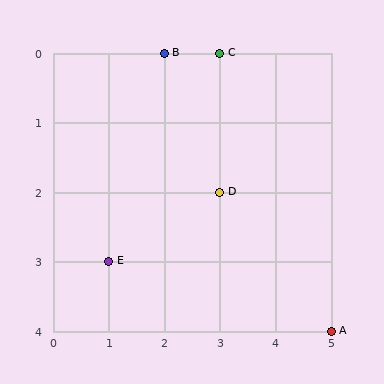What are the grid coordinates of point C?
Point C is at grid coordinates (3, 0).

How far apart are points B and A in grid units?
Points B and A are 3 columns and 4 rows apart (about 5.0 grid units diagonally).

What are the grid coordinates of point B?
Point B is at grid coordinates (2, 0).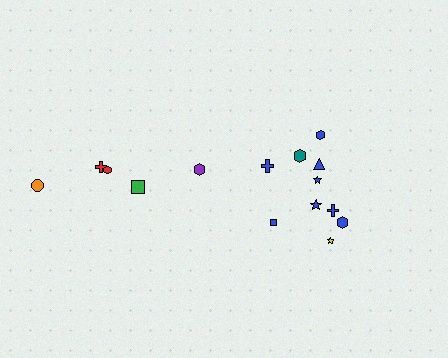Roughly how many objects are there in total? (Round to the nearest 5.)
Roughly 15 objects in total.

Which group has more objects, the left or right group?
The right group.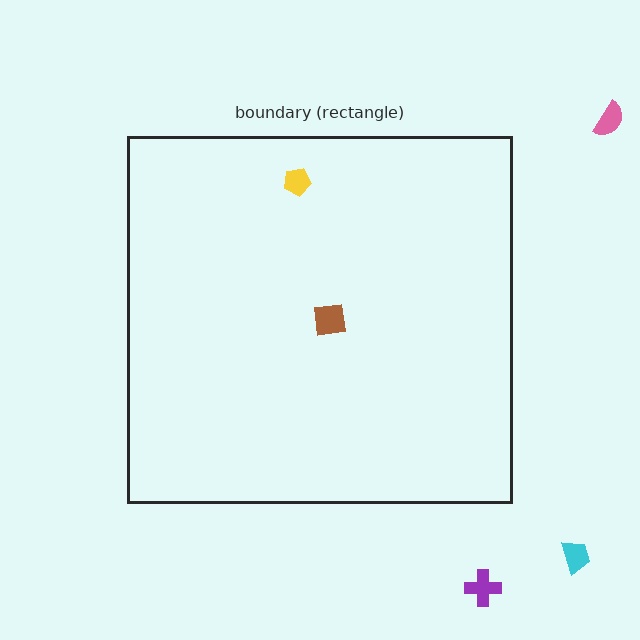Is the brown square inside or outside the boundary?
Inside.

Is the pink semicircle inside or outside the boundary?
Outside.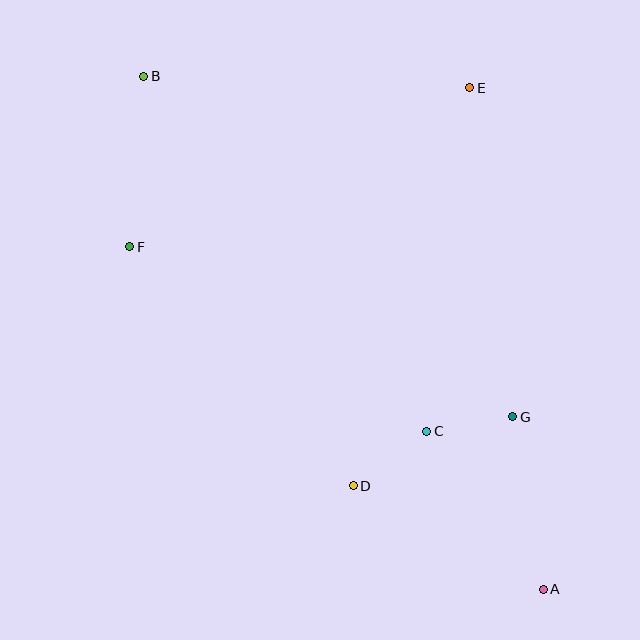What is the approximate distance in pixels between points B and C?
The distance between B and C is approximately 454 pixels.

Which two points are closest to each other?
Points C and G are closest to each other.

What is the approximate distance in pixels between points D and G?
The distance between D and G is approximately 174 pixels.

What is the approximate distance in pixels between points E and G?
The distance between E and G is approximately 332 pixels.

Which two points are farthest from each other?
Points A and B are farthest from each other.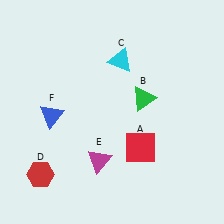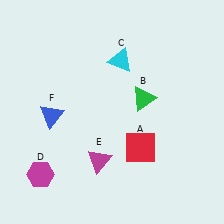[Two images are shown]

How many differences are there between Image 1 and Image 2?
There is 1 difference between the two images.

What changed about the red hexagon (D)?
In Image 1, D is red. In Image 2, it changed to magenta.